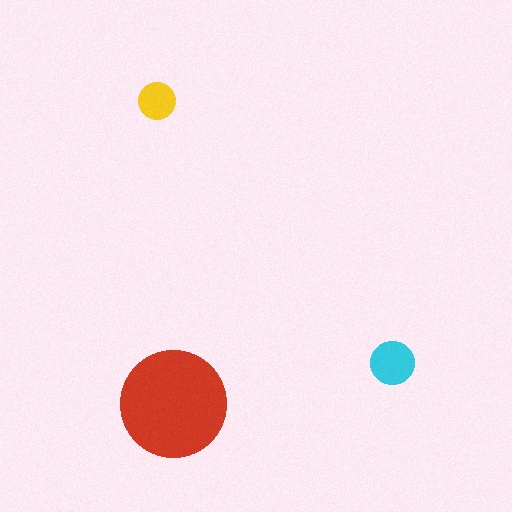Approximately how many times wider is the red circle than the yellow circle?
About 3 times wider.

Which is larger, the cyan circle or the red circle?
The red one.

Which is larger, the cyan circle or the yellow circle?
The cyan one.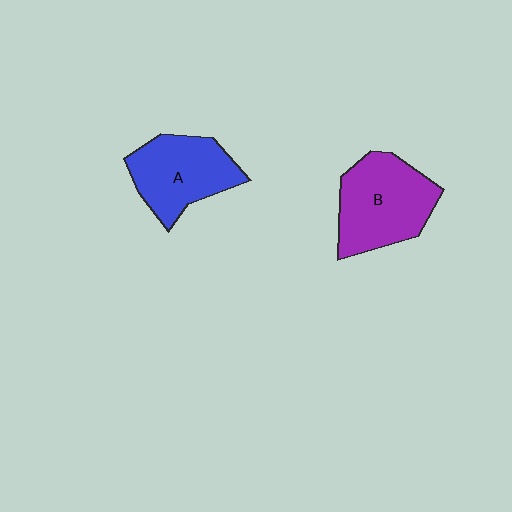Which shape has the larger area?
Shape B (purple).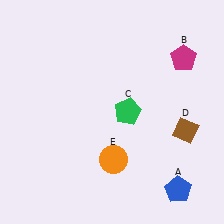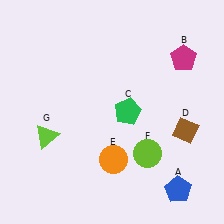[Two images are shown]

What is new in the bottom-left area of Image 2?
A lime triangle (G) was added in the bottom-left area of Image 2.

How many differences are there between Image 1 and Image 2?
There are 2 differences between the two images.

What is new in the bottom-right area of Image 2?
A lime circle (F) was added in the bottom-right area of Image 2.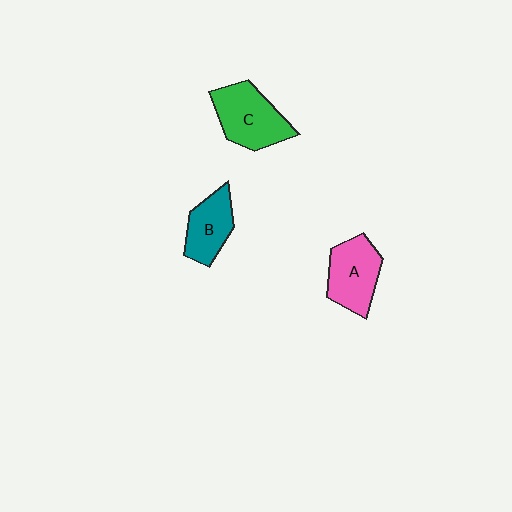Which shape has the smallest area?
Shape B (teal).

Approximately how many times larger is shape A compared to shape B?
Approximately 1.2 times.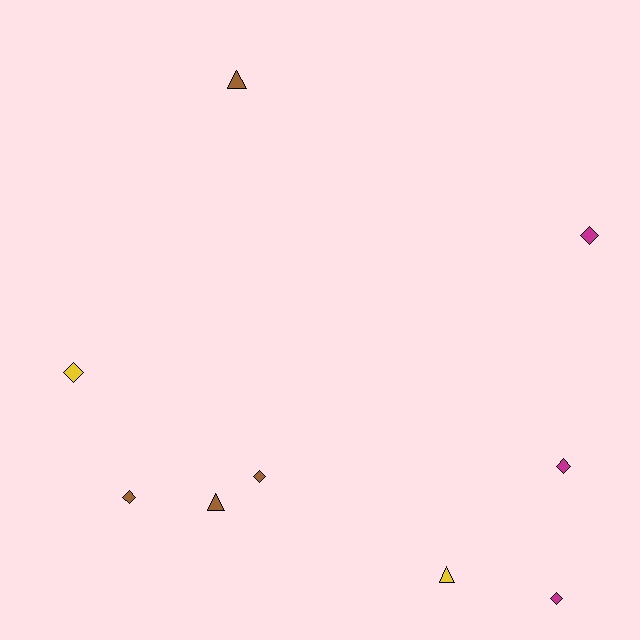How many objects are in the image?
There are 9 objects.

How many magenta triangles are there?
There are no magenta triangles.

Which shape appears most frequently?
Diamond, with 6 objects.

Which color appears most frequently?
Brown, with 4 objects.